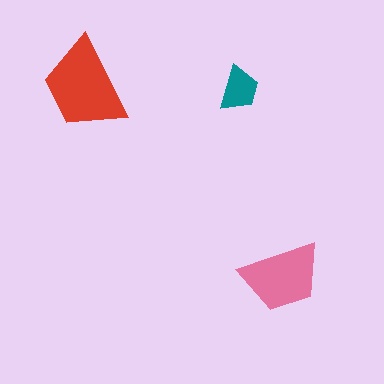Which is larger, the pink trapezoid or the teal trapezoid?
The pink one.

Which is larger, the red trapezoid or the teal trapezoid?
The red one.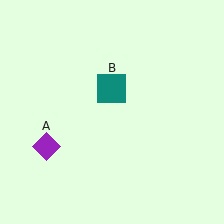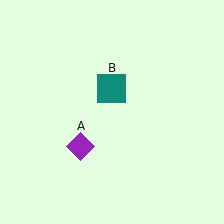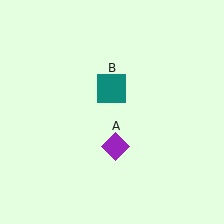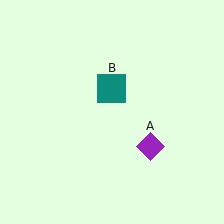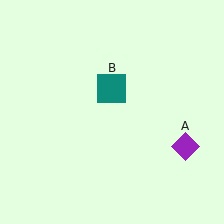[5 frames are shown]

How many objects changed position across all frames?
1 object changed position: purple diamond (object A).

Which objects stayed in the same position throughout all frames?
Teal square (object B) remained stationary.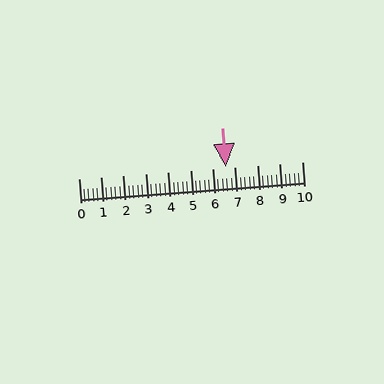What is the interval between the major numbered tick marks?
The major tick marks are spaced 1 units apart.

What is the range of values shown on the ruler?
The ruler shows values from 0 to 10.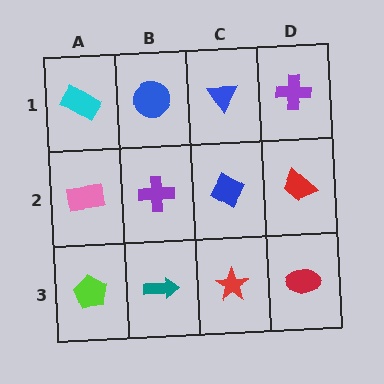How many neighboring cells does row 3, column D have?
2.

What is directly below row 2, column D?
A red ellipse.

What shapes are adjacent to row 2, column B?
A blue circle (row 1, column B), a teal arrow (row 3, column B), a pink rectangle (row 2, column A), a blue diamond (row 2, column C).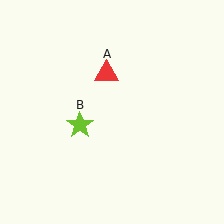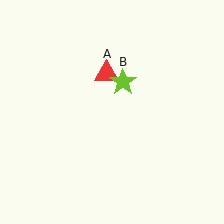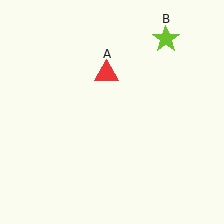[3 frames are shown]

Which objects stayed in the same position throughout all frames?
Red triangle (object A) remained stationary.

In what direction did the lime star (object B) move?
The lime star (object B) moved up and to the right.